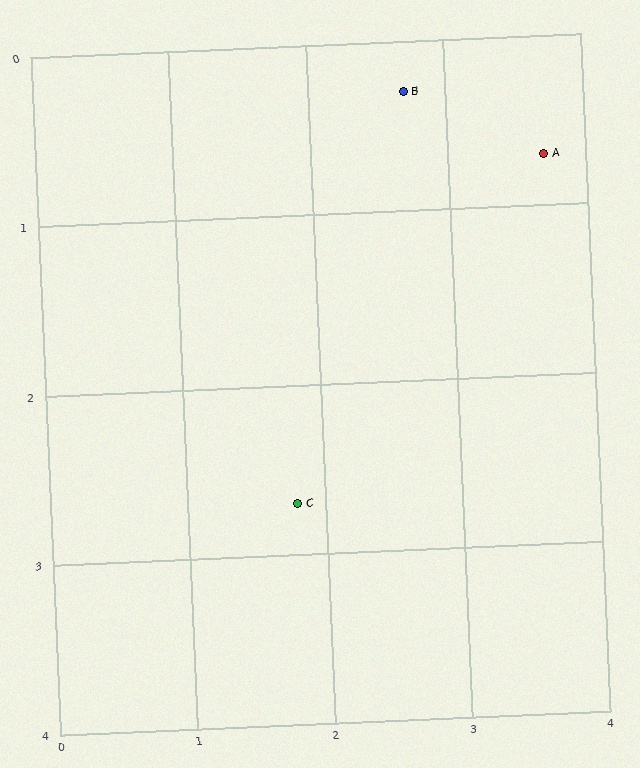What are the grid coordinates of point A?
Point A is at approximately (3.7, 0.7).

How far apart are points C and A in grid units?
Points C and A are about 2.8 grid units apart.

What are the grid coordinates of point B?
Point B is at approximately (2.7, 0.3).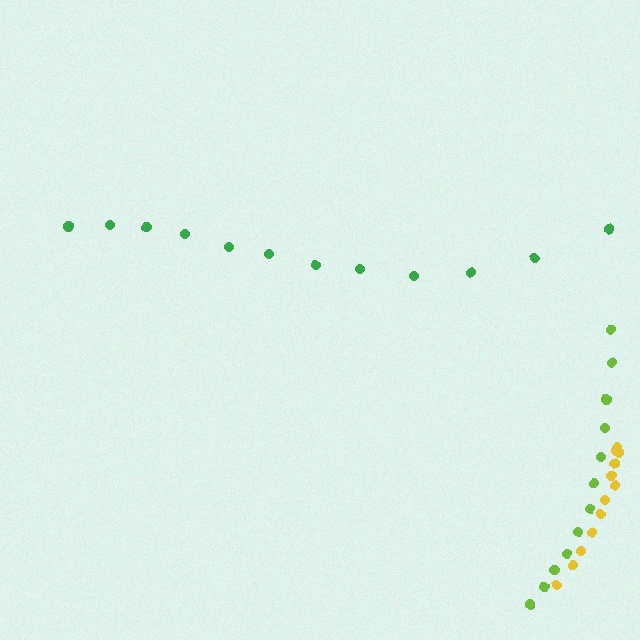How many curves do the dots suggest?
There are 3 distinct paths.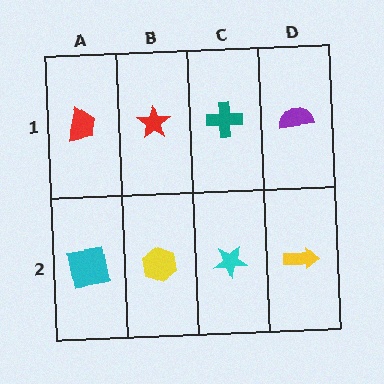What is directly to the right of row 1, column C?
A purple semicircle.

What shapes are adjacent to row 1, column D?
A yellow arrow (row 2, column D), a teal cross (row 1, column C).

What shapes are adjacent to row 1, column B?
A yellow hexagon (row 2, column B), a red trapezoid (row 1, column A), a teal cross (row 1, column C).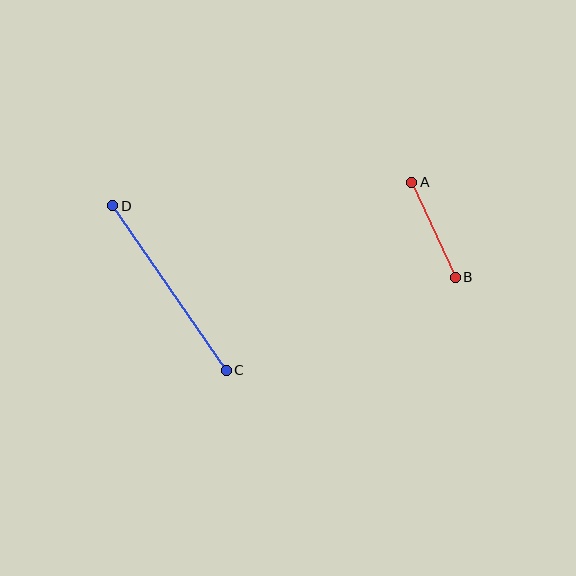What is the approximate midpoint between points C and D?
The midpoint is at approximately (170, 288) pixels.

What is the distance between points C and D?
The distance is approximately 200 pixels.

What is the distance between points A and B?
The distance is approximately 105 pixels.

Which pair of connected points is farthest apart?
Points C and D are farthest apart.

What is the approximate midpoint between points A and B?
The midpoint is at approximately (434, 230) pixels.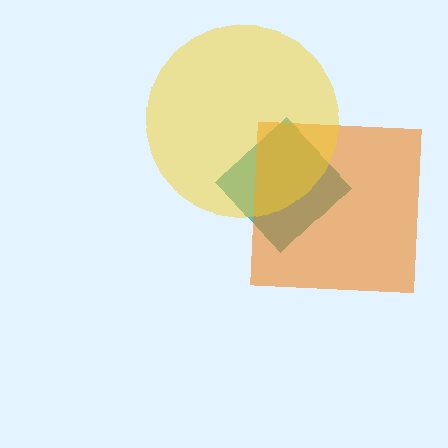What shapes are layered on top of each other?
The layered shapes are: a teal diamond, an orange square, a yellow circle.